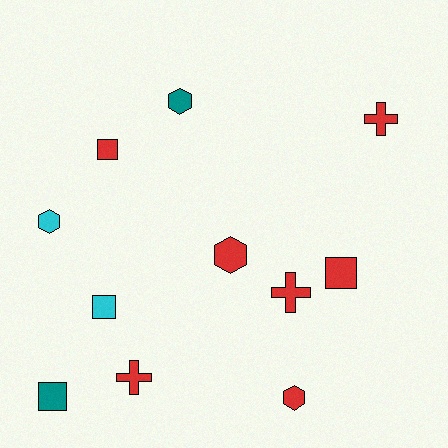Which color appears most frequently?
Red, with 7 objects.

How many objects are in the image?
There are 11 objects.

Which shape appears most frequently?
Square, with 4 objects.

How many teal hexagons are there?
There is 1 teal hexagon.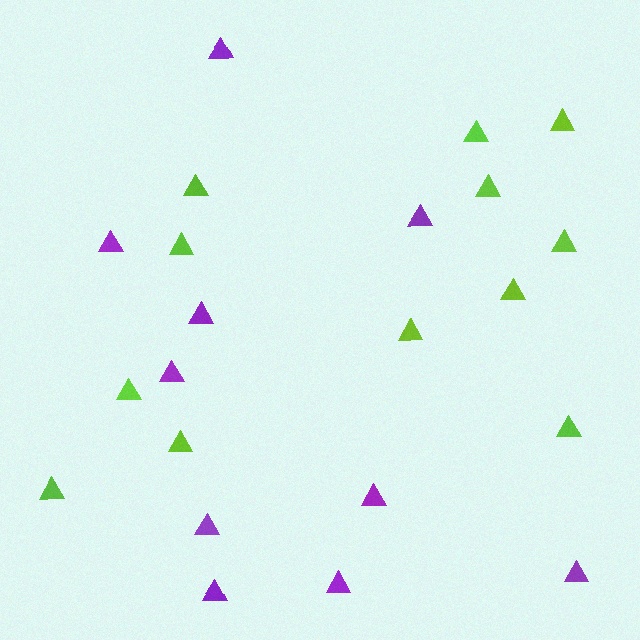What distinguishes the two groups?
There are 2 groups: one group of purple triangles (10) and one group of lime triangles (12).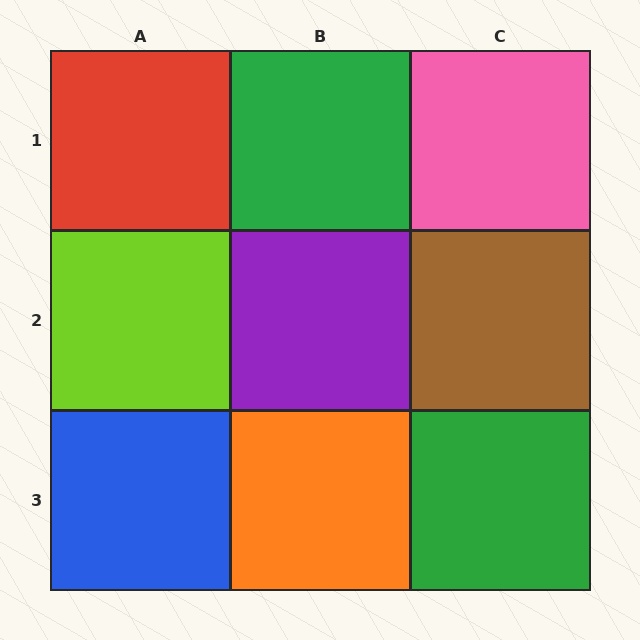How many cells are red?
1 cell is red.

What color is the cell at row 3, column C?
Green.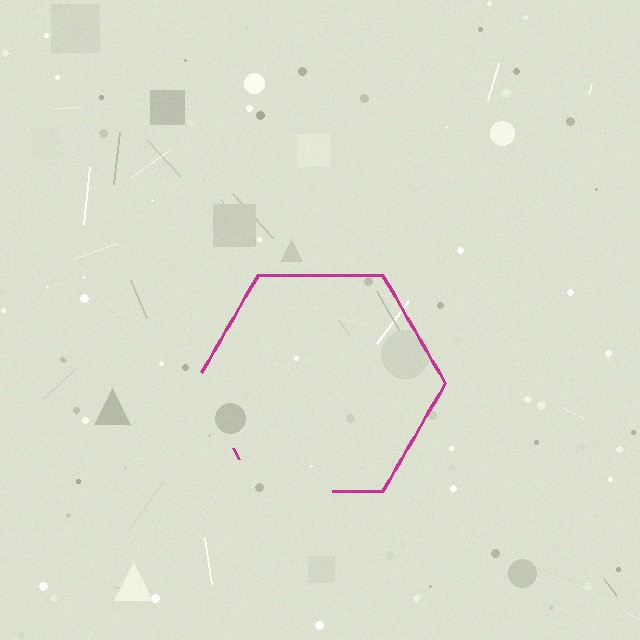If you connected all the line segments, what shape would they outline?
They would outline a hexagon.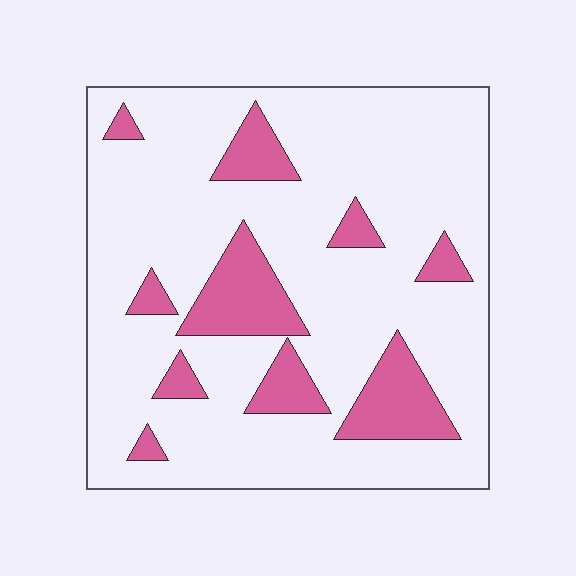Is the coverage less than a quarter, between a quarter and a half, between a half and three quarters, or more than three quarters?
Less than a quarter.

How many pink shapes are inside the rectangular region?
10.